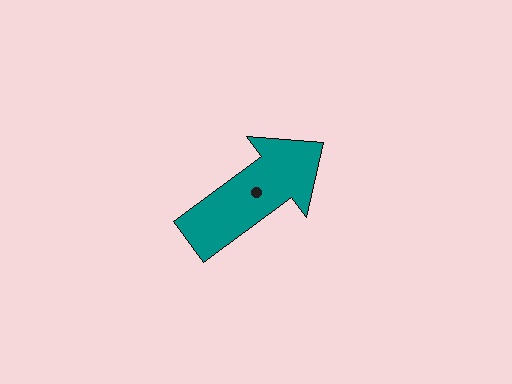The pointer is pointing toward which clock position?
Roughly 2 o'clock.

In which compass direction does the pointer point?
Northeast.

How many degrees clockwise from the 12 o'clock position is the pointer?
Approximately 54 degrees.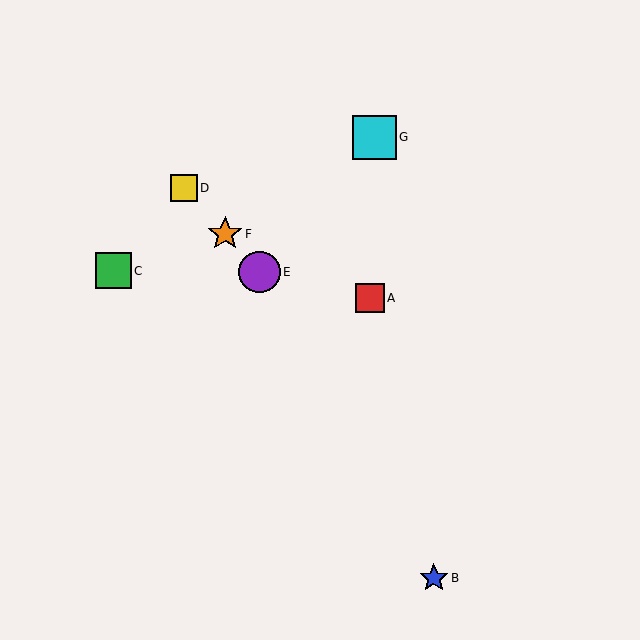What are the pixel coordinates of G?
Object G is at (375, 137).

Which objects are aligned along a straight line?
Objects D, E, F are aligned along a straight line.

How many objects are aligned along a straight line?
3 objects (D, E, F) are aligned along a straight line.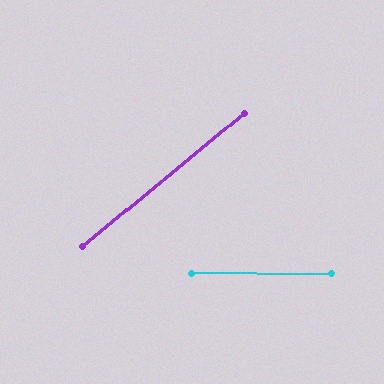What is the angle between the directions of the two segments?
Approximately 40 degrees.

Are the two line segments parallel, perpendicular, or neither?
Neither parallel nor perpendicular — they differ by about 40°.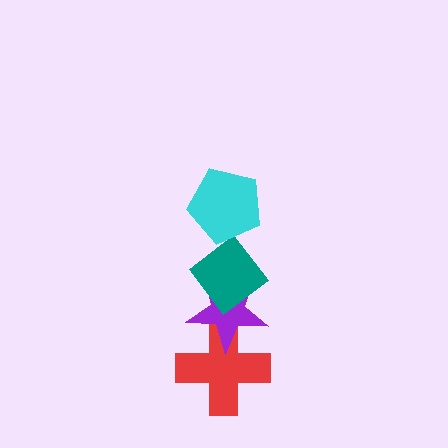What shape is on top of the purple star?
The teal diamond is on top of the purple star.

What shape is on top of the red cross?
The purple star is on top of the red cross.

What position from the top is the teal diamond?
The teal diamond is 2nd from the top.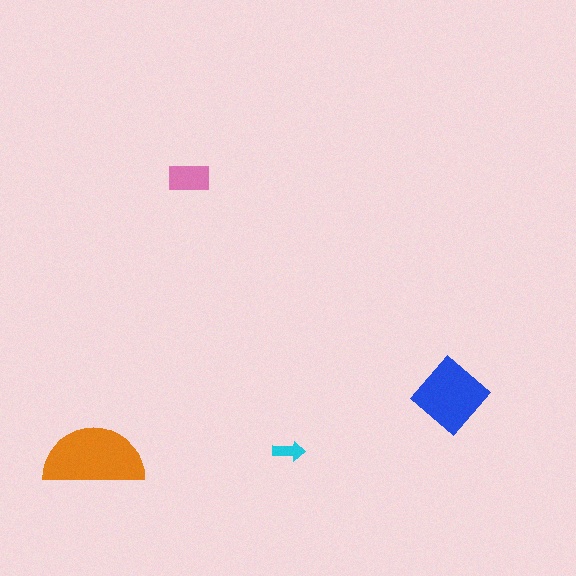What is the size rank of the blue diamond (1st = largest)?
2nd.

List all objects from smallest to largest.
The cyan arrow, the pink rectangle, the blue diamond, the orange semicircle.